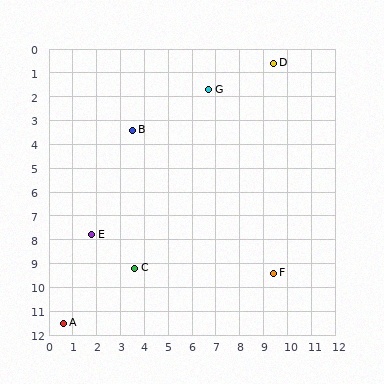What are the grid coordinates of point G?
Point G is at approximately (6.7, 1.7).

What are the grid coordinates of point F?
Point F is at approximately (9.4, 9.4).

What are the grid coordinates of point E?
Point E is at approximately (1.8, 7.8).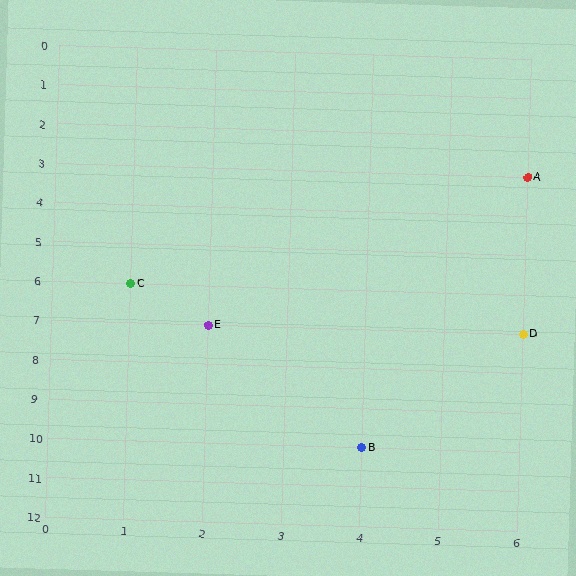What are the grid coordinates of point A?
Point A is at grid coordinates (6, 3).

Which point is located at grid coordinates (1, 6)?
Point C is at (1, 6).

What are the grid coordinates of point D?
Point D is at grid coordinates (6, 7).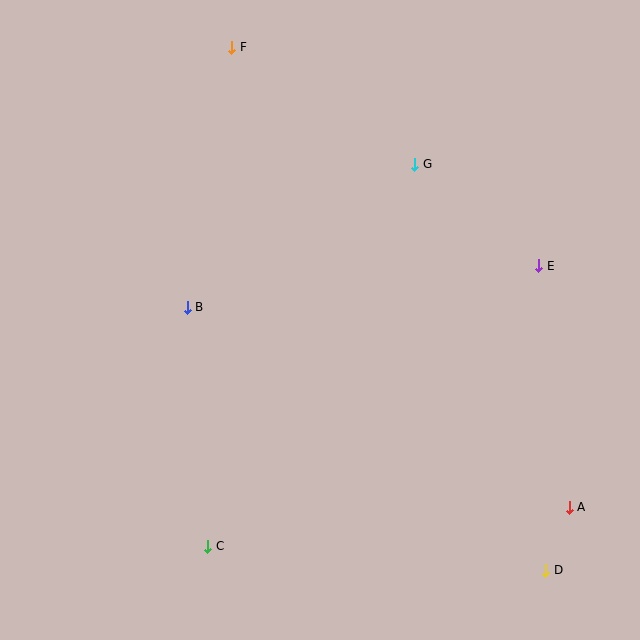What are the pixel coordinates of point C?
Point C is at (208, 546).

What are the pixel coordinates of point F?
Point F is at (232, 47).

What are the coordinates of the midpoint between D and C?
The midpoint between D and C is at (377, 558).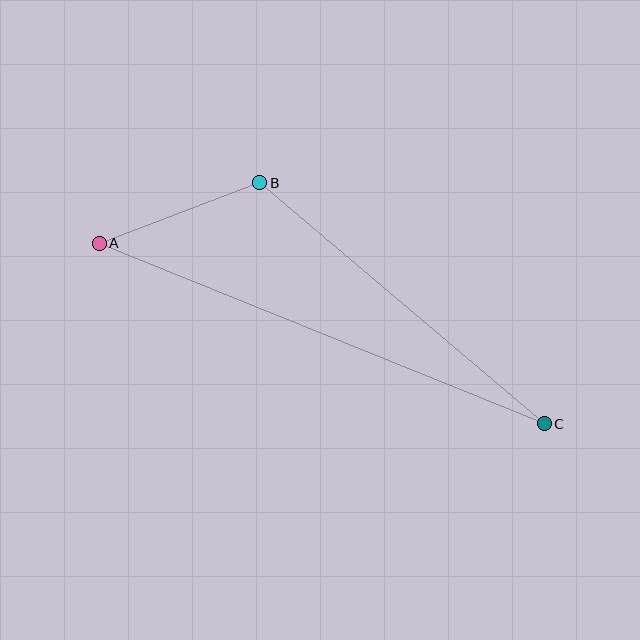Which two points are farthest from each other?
Points A and C are farthest from each other.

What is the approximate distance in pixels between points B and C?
The distance between B and C is approximately 373 pixels.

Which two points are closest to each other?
Points A and B are closest to each other.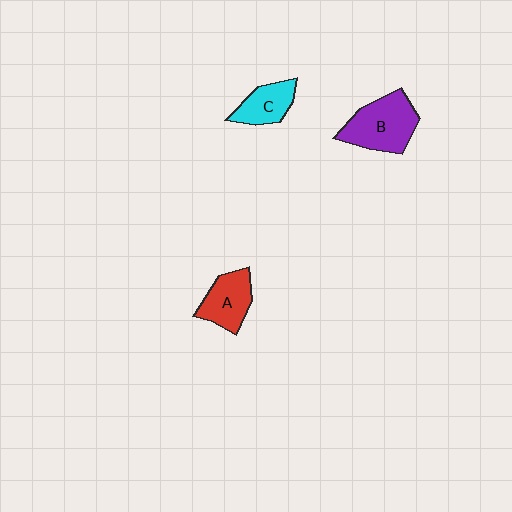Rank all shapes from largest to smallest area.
From largest to smallest: B (purple), A (red), C (cyan).